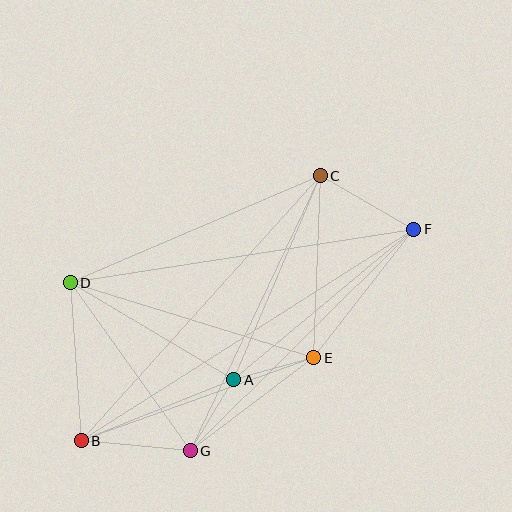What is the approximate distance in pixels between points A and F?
The distance between A and F is approximately 235 pixels.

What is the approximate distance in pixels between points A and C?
The distance between A and C is approximately 222 pixels.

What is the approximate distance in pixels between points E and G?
The distance between E and G is approximately 155 pixels.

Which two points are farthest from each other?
Points B and F are farthest from each other.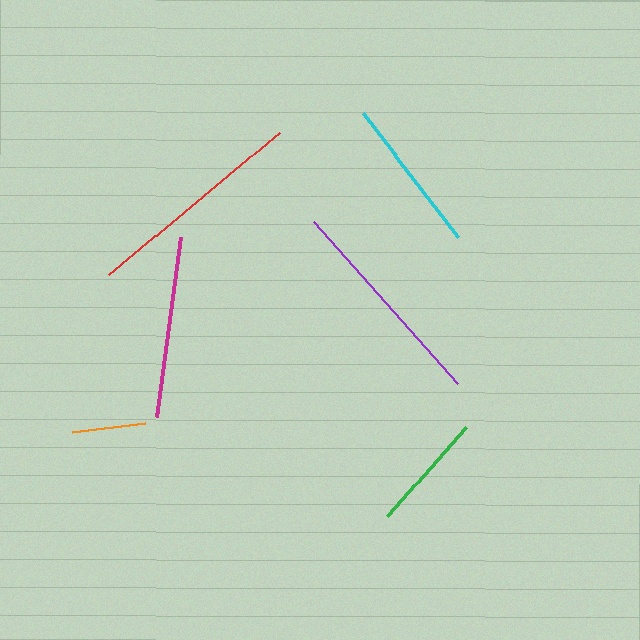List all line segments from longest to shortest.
From longest to shortest: red, purple, magenta, cyan, green, orange.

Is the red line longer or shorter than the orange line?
The red line is longer than the orange line.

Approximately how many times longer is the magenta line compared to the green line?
The magenta line is approximately 1.5 times the length of the green line.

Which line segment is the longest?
The red line is the longest at approximately 222 pixels.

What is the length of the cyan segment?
The cyan segment is approximately 157 pixels long.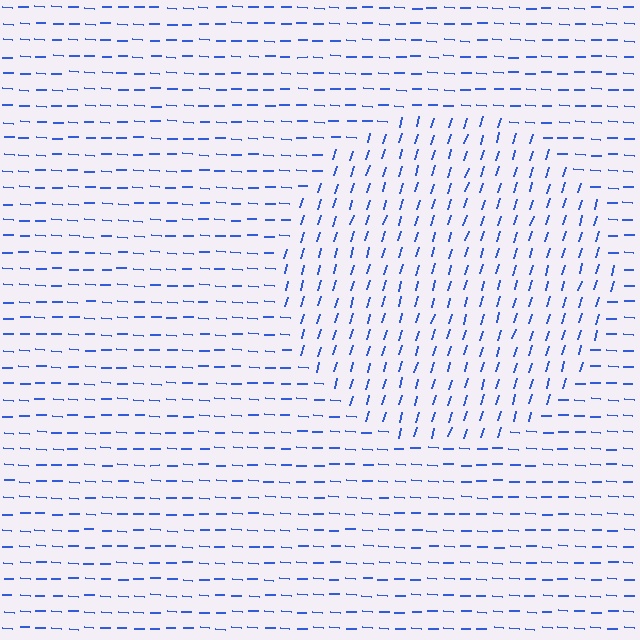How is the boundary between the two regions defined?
The boundary is defined purely by a change in line orientation (approximately 76 degrees difference). All lines are the same color and thickness.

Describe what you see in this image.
The image is filled with small blue line segments. A circle region in the image has lines oriented differently from the surrounding lines, creating a visible texture boundary.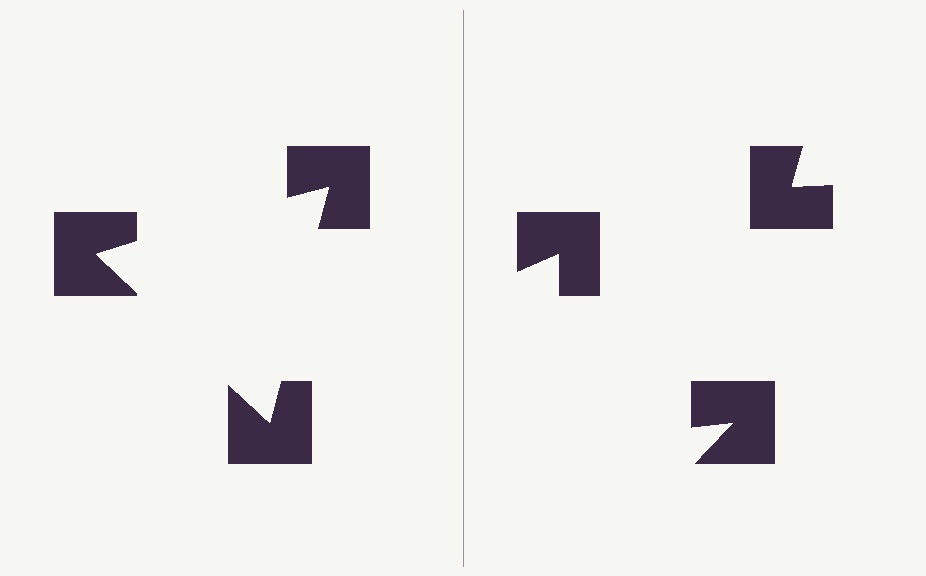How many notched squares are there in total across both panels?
6 — 3 on each side.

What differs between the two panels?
The notched squares are positioned identically on both sides; only the wedge orientations differ. On the left they align to a triangle; on the right they are misaligned.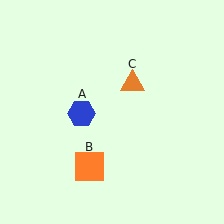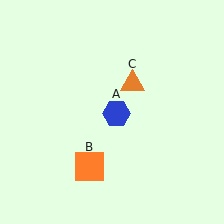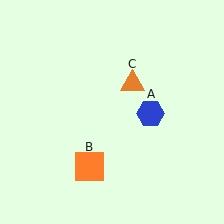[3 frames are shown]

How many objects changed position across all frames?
1 object changed position: blue hexagon (object A).